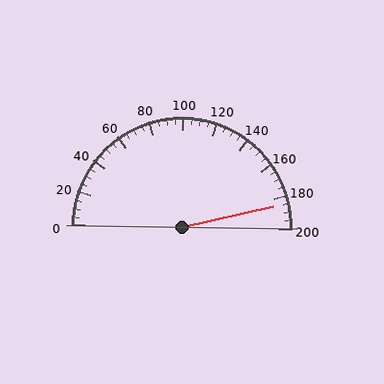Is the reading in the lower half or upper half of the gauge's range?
The reading is in the upper half of the range (0 to 200).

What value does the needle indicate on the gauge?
The needle indicates approximately 185.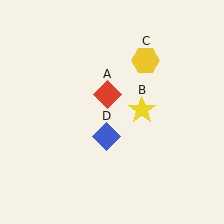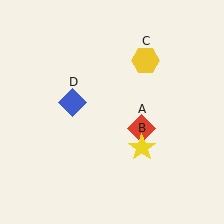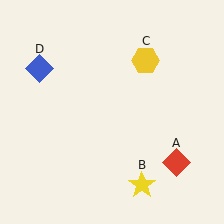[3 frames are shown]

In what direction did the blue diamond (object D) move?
The blue diamond (object D) moved up and to the left.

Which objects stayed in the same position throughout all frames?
Yellow hexagon (object C) remained stationary.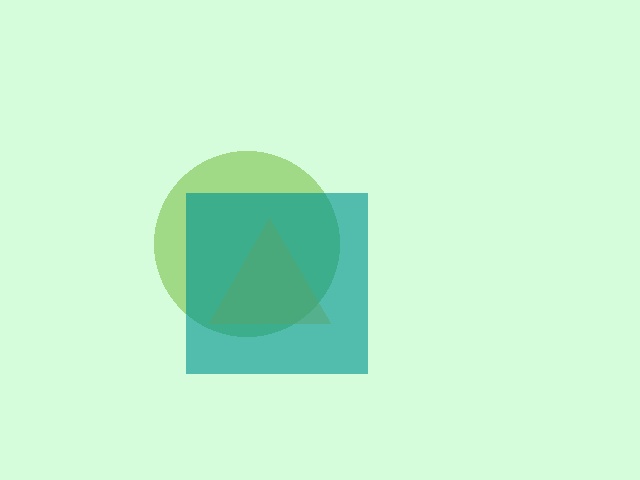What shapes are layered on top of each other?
The layered shapes are: a lime circle, a yellow triangle, a teal square.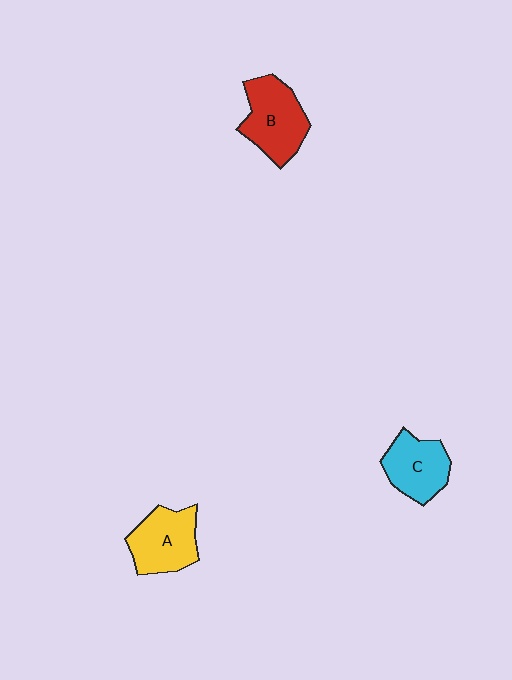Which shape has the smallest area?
Shape C (cyan).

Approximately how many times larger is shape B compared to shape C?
Approximately 1.2 times.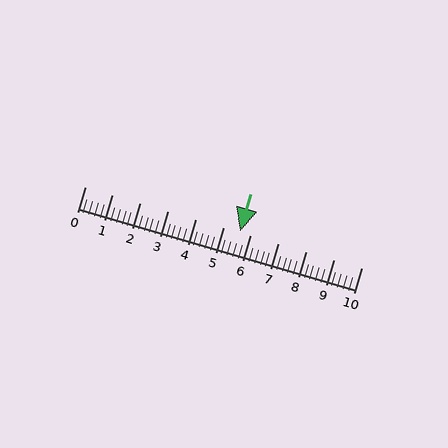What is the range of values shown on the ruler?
The ruler shows values from 0 to 10.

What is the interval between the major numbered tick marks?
The major tick marks are spaced 1 units apart.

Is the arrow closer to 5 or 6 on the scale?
The arrow is closer to 6.